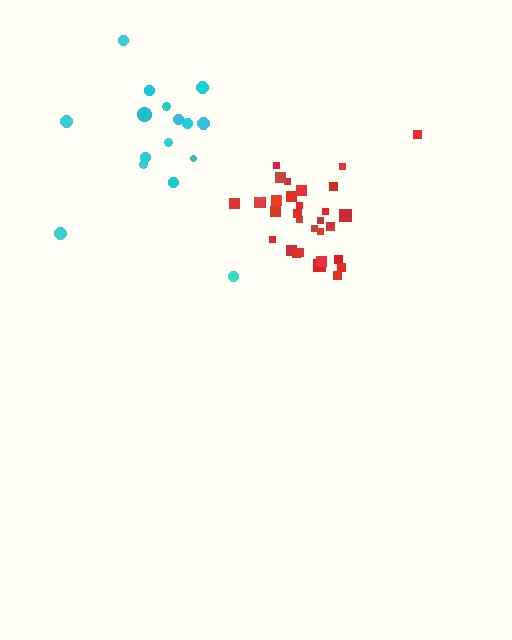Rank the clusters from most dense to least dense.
red, cyan.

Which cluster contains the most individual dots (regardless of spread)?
Red (31).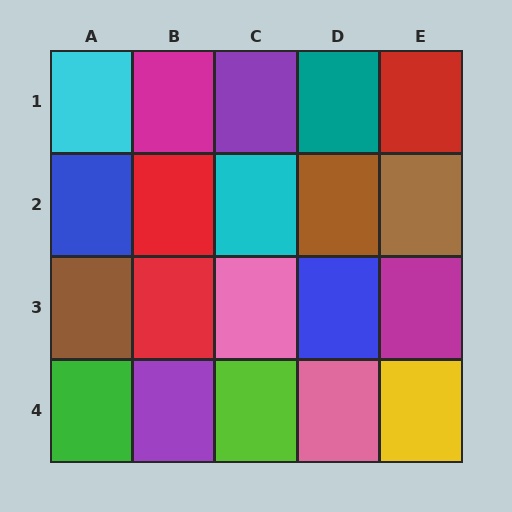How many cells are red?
3 cells are red.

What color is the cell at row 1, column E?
Red.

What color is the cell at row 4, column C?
Lime.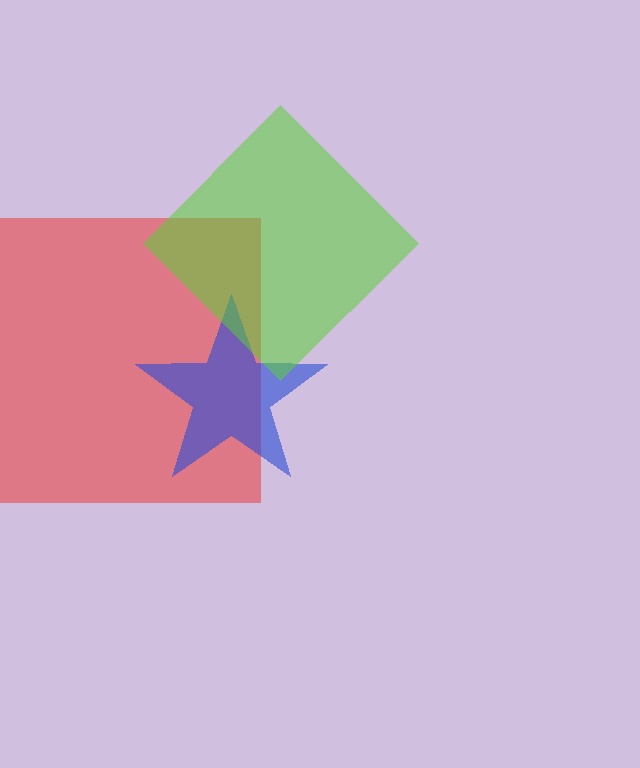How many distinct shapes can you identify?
There are 3 distinct shapes: a red square, a blue star, a lime diamond.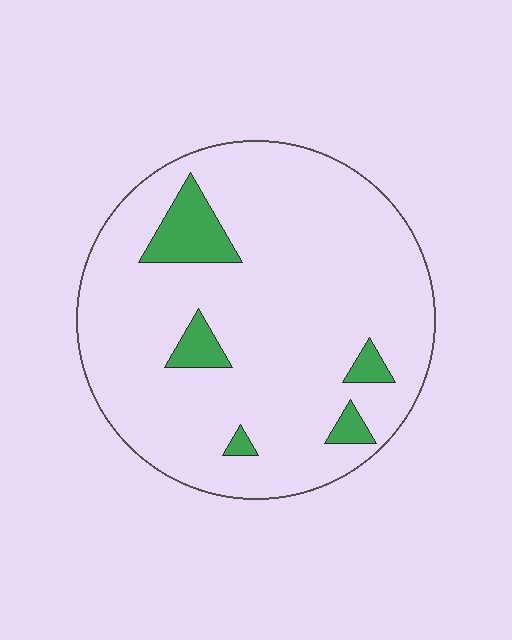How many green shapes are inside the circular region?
5.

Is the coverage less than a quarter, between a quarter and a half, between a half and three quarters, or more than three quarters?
Less than a quarter.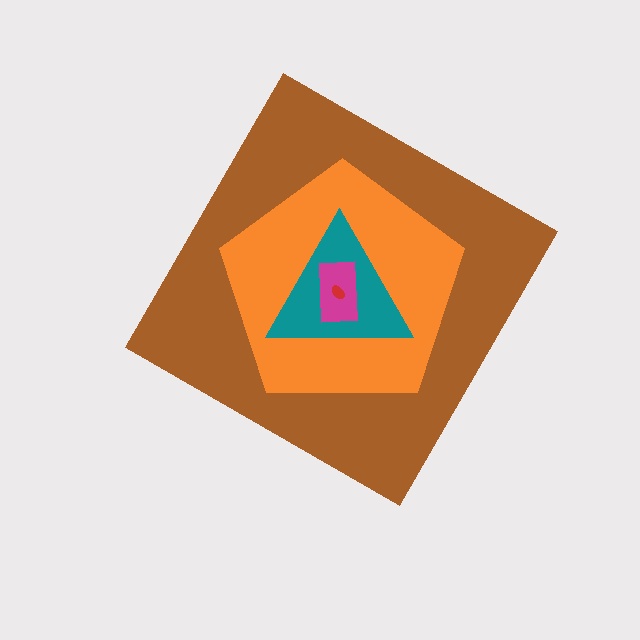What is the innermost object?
The red ellipse.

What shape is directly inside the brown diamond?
The orange pentagon.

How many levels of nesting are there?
5.